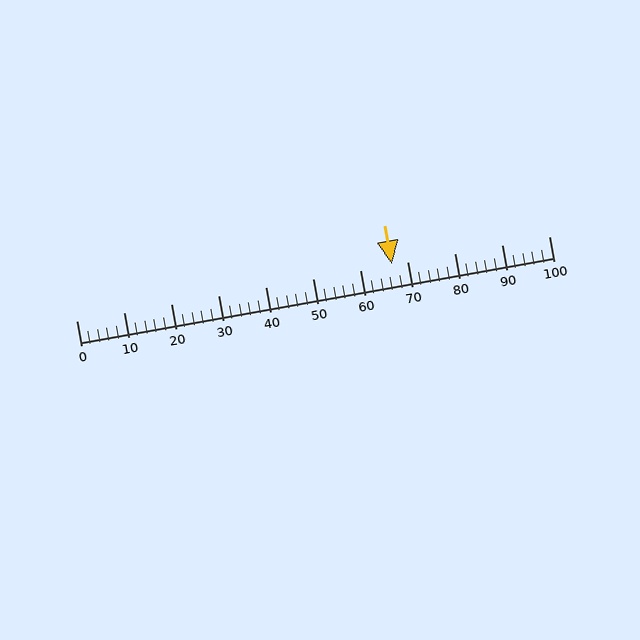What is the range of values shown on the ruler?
The ruler shows values from 0 to 100.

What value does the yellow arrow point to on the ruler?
The yellow arrow points to approximately 67.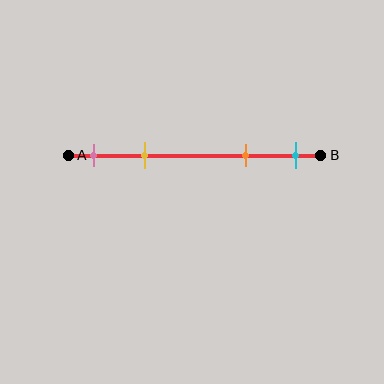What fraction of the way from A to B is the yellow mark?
The yellow mark is approximately 30% (0.3) of the way from A to B.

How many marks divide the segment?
There are 4 marks dividing the segment.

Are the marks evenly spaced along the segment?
No, the marks are not evenly spaced.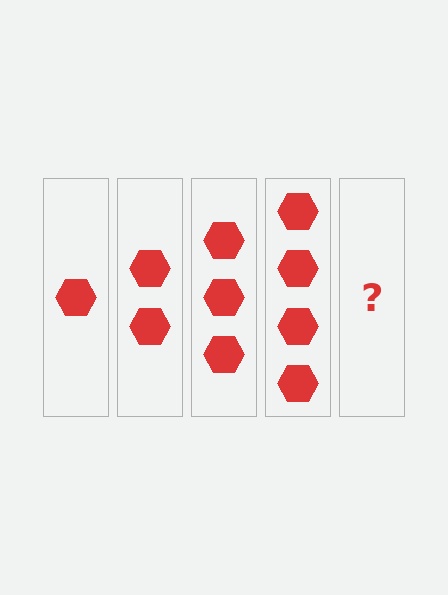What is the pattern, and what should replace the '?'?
The pattern is that each step adds one more hexagon. The '?' should be 5 hexagons.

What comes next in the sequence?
The next element should be 5 hexagons.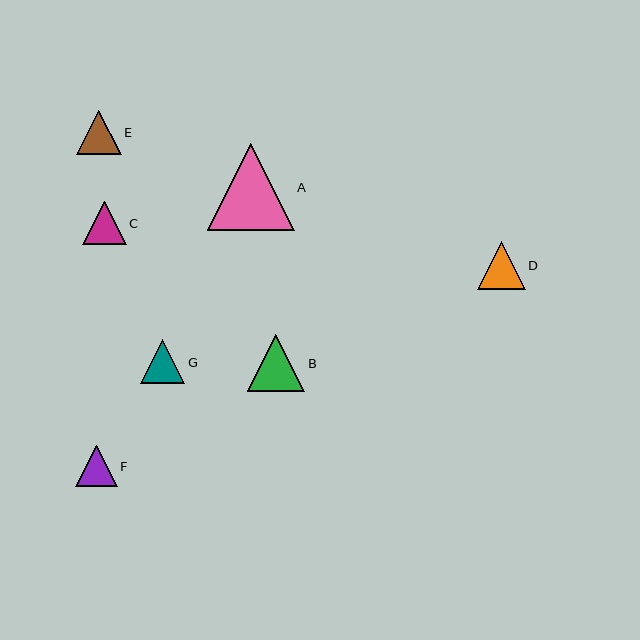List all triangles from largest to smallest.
From largest to smallest: A, B, D, G, E, C, F.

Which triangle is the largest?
Triangle A is the largest with a size of approximately 87 pixels.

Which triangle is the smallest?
Triangle F is the smallest with a size of approximately 41 pixels.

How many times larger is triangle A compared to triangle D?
Triangle A is approximately 1.8 times the size of triangle D.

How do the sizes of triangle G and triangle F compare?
Triangle G and triangle F are approximately the same size.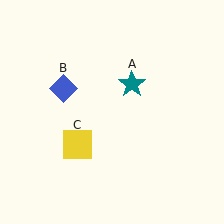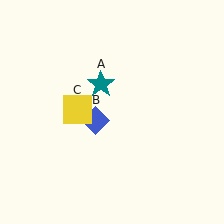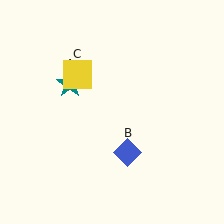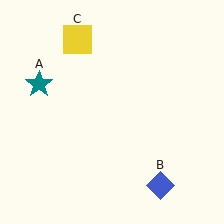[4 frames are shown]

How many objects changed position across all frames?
3 objects changed position: teal star (object A), blue diamond (object B), yellow square (object C).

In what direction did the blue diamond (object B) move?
The blue diamond (object B) moved down and to the right.